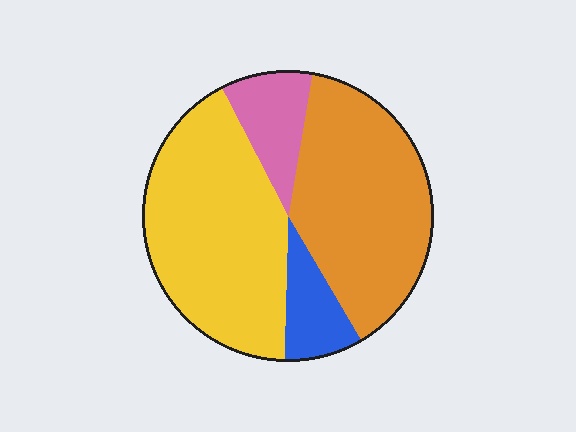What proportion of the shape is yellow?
Yellow covers around 40% of the shape.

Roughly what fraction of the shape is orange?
Orange covers 39% of the shape.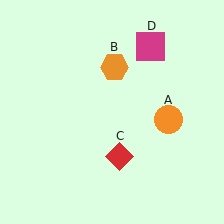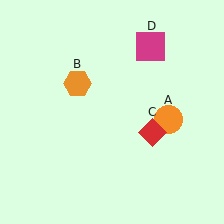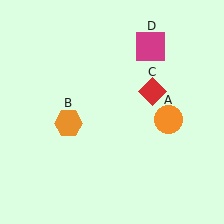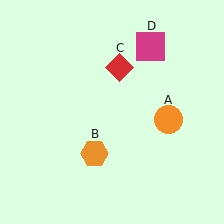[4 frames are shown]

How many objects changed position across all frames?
2 objects changed position: orange hexagon (object B), red diamond (object C).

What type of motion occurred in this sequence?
The orange hexagon (object B), red diamond (object C) rotated counterclockwise around the center of the scene.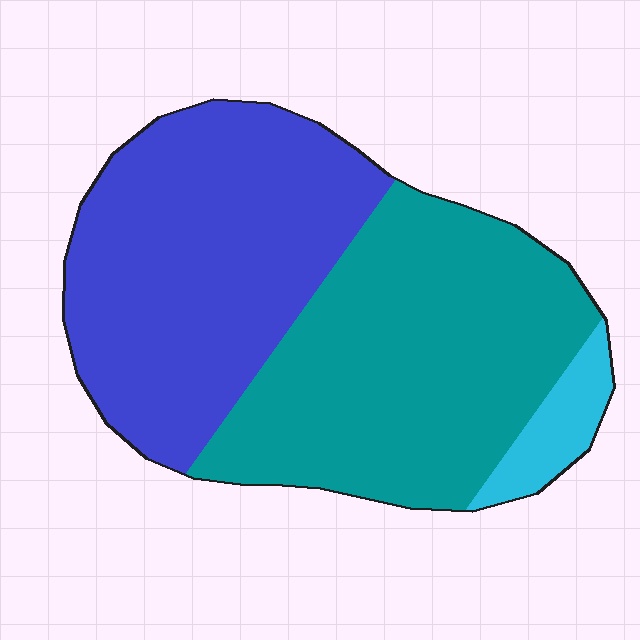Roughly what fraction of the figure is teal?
Teal covers about 50% of the figure.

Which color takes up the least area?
Cyan, at roughly 5%.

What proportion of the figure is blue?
Blue covers around 45% of the figure.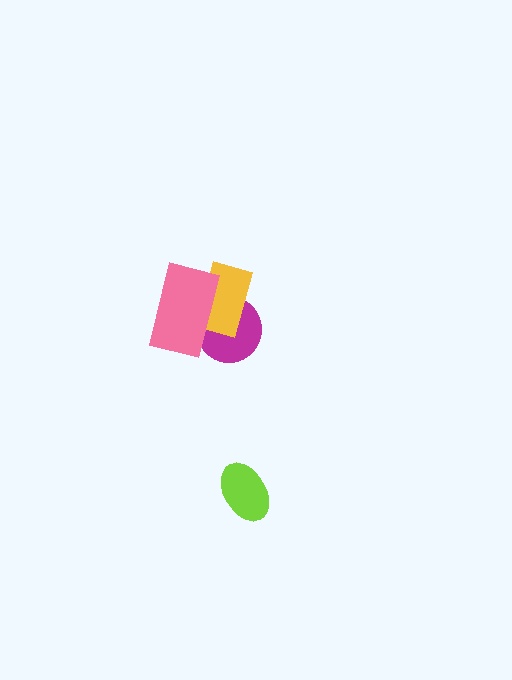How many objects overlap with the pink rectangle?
2 objects overlap with the pink rectangle.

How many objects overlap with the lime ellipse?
0 objects overlap with the lime ellipse.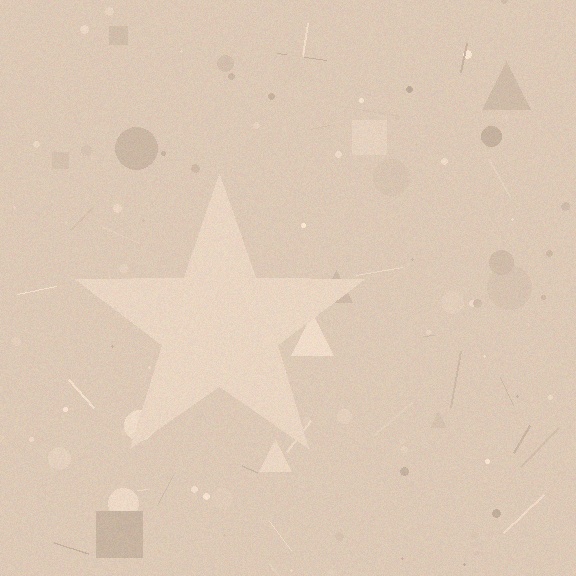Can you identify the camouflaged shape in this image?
The camouflaged shape is a star.